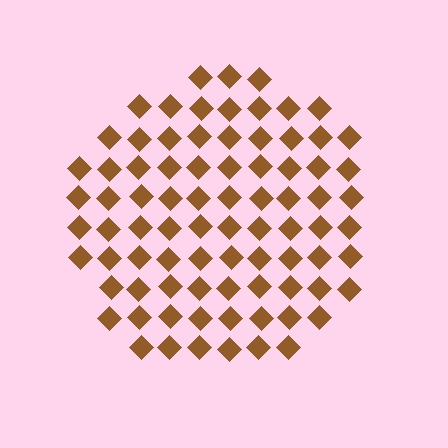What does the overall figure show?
The overall figure shows a circle.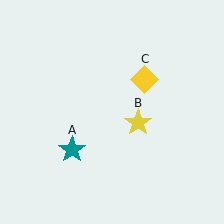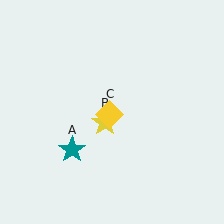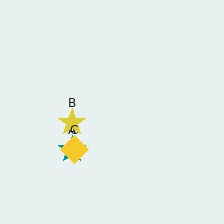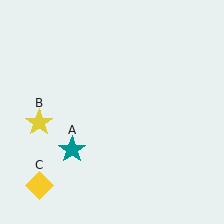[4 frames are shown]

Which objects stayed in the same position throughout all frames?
Teal star (object A) remained stationary.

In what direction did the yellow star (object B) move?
The yellow star (object B) moved left.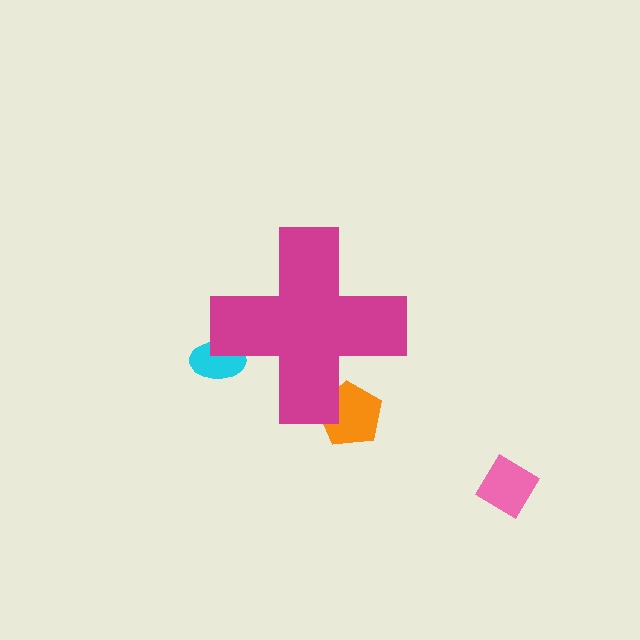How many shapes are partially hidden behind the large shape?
2 shapes are partially hidden.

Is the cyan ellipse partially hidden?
Yes, the cyan ellipse is partially hidden behind the magenta cross.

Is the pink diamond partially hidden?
No, the pink diamond is fully visible.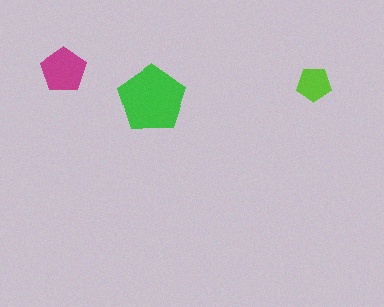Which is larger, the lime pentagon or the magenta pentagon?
The magenta one.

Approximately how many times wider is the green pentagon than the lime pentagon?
About 2 times wider.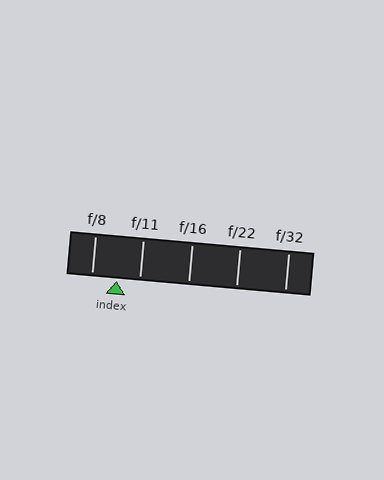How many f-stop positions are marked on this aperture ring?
There are 5 f-stop positions marked.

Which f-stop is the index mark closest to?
The index mark is closest to f/11.